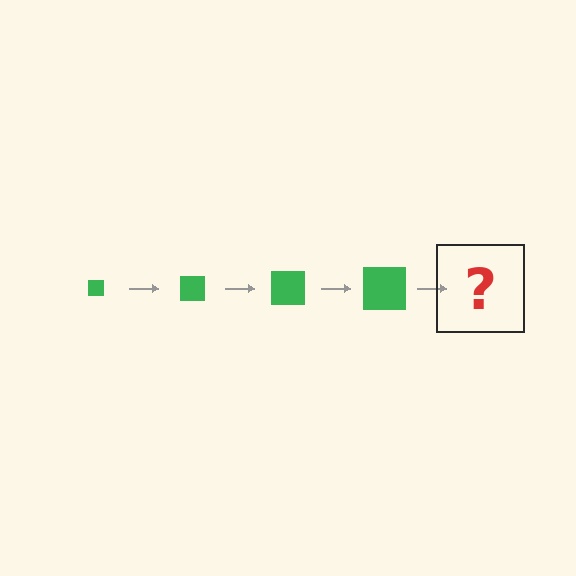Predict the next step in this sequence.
The next step is a green square, larger than the previous one.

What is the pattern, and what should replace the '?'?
The pattern is that the square gets progressively larger each step. The '?' should be a green square, larger than the previous one.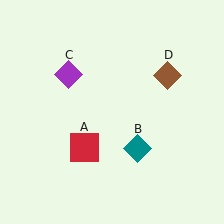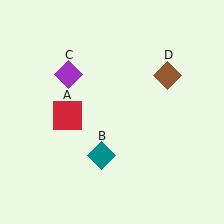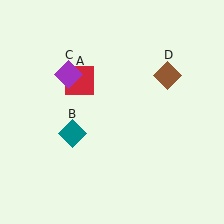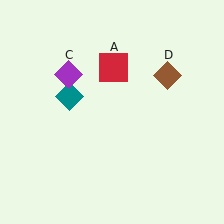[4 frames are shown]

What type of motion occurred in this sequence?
The red square (object A), teal diamond (object B) rotated clockwise around the center of the scene.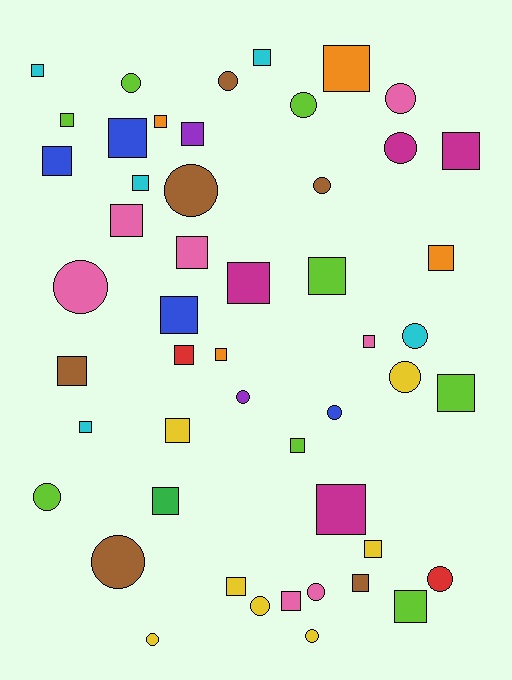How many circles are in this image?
There are 19 circles.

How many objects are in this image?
There are 50 objects.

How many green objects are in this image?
There is 1 green object.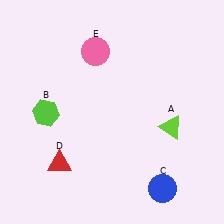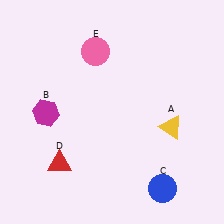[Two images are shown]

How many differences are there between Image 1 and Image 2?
There are 2 differences between the two images.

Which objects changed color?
A changed from lime to yellow. B changed from lime to magenta.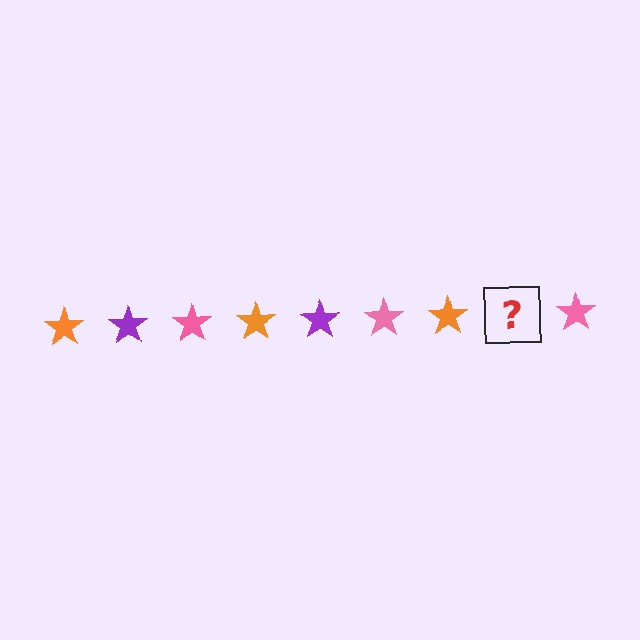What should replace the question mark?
The question mark should be replaced with a purple star.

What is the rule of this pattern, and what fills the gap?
The rule is that the pattern cycles through orange, purple, pink stars. The gap should be filled with a purple star.